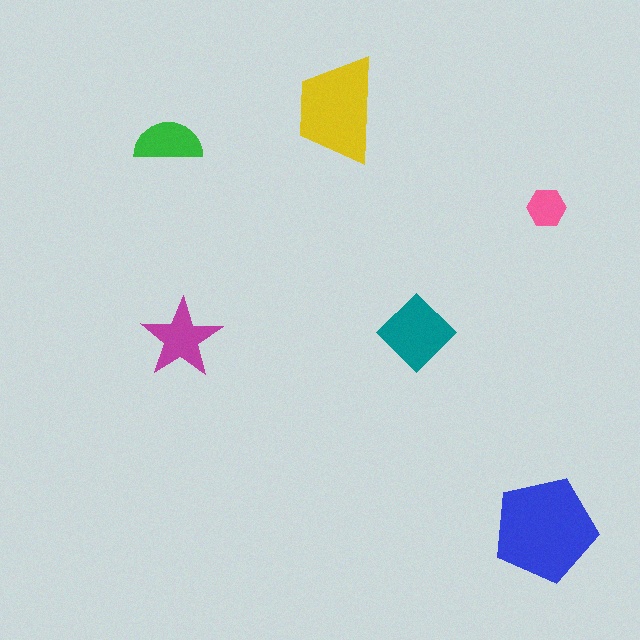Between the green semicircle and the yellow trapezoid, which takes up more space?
The yellow trapezoid.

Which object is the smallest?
The pink hexagon.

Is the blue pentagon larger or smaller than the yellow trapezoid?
Larger.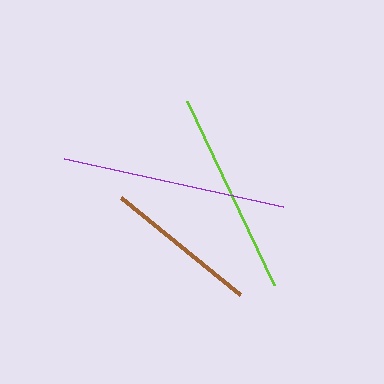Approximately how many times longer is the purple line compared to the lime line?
The purple line is approximately 1.1 times the length of the lime line.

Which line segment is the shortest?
The brown line is the shortest at approximately 153 pixels.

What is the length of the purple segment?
The purple segment is approximately 224 pixels long.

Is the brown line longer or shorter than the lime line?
The lime line is longer than the brown line.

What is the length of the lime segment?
The lime segment is approximately 204 pixels long.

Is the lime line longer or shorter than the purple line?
The purple line is longer than the lime line.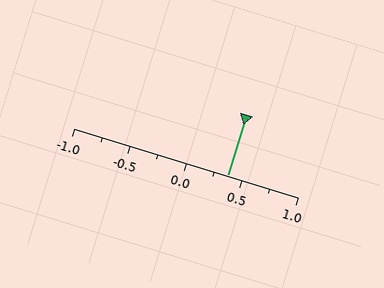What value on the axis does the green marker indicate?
The marker indicates approximately 0.38.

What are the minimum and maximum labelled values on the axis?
The axis runs from -1.0 to 1.0.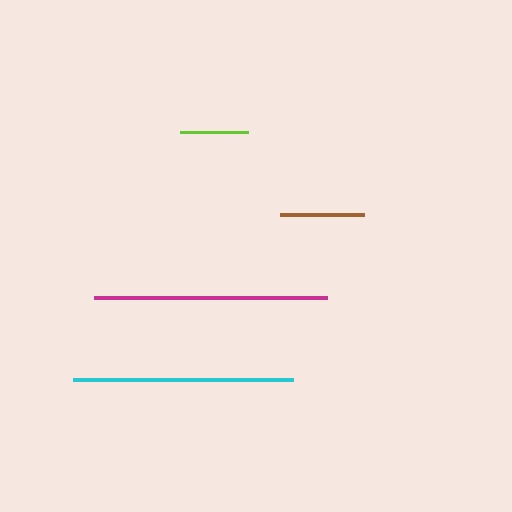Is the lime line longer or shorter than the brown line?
The brown line is longer than the lime line.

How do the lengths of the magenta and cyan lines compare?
The magenta and cyan lines are approximately the same length.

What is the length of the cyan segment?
The cyan segment is approximately 220 pixels long.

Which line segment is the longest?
The magenta line is the longest at approximately 233 pixels.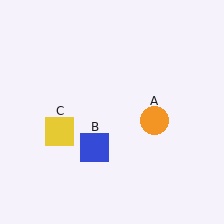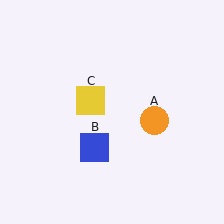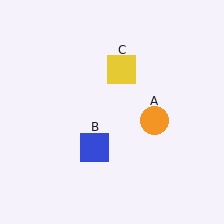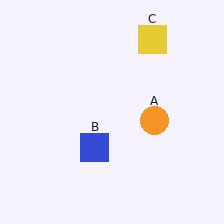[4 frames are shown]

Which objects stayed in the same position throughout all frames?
Orange circle (object A) and blue square (object B) remained stationary.